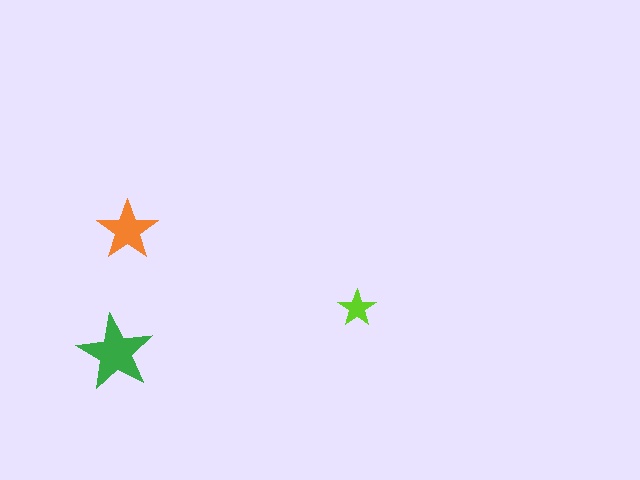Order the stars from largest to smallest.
the green one, the orange one, the lime one.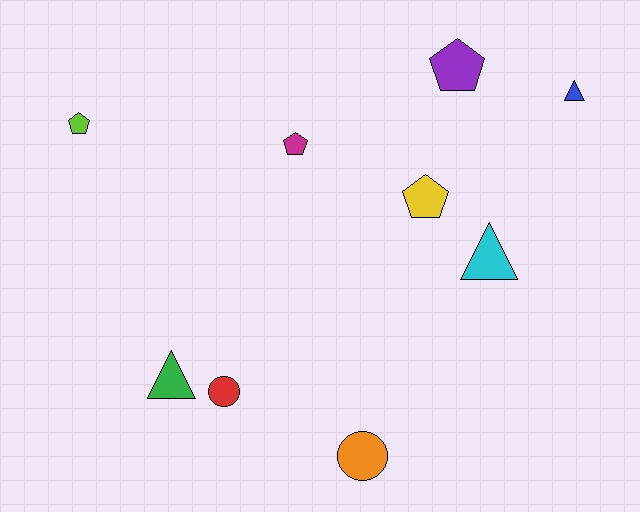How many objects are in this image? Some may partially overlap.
There are 9 objects.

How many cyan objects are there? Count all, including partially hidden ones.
There is 1 cyan object.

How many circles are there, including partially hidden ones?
There are 2 circles.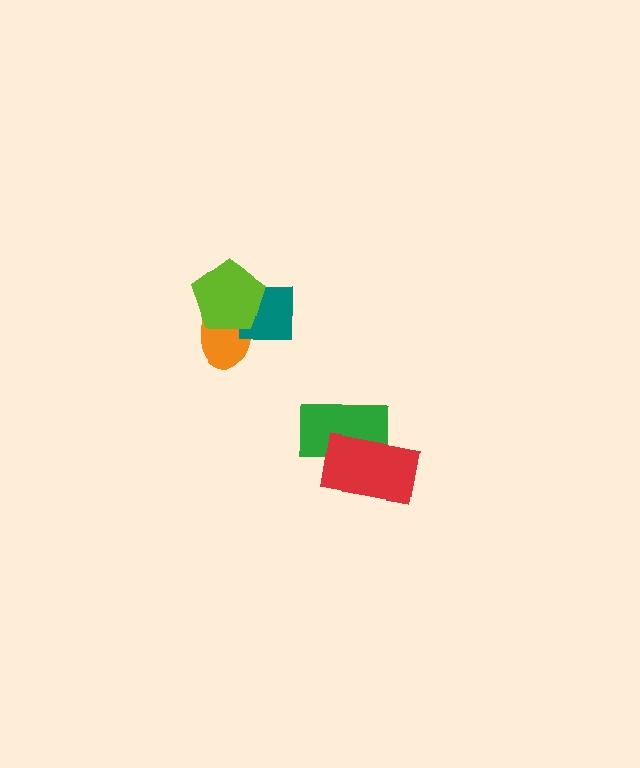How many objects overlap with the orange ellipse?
2 objects overlap with the orange ellipse.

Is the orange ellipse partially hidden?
Yes, it is partially covered by another shape.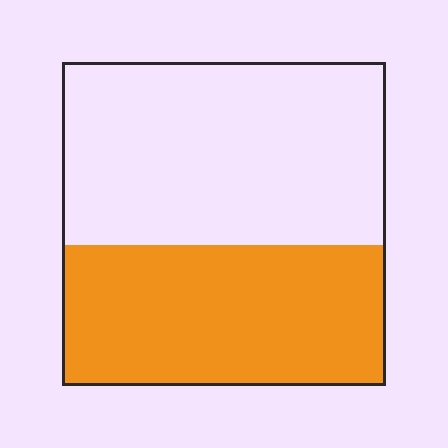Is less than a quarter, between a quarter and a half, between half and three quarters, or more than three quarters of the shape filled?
Between a quarter and a half.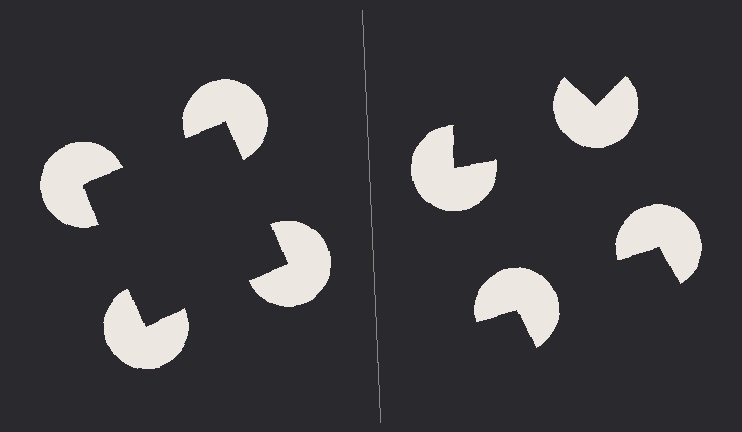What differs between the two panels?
The pac-man discs are positioned identically on both sides; only the wedge orientations differ. On the left they align to a square; on the right they are misaligned.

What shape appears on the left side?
An illusory square.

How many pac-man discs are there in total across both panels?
8 — 4 on each side.